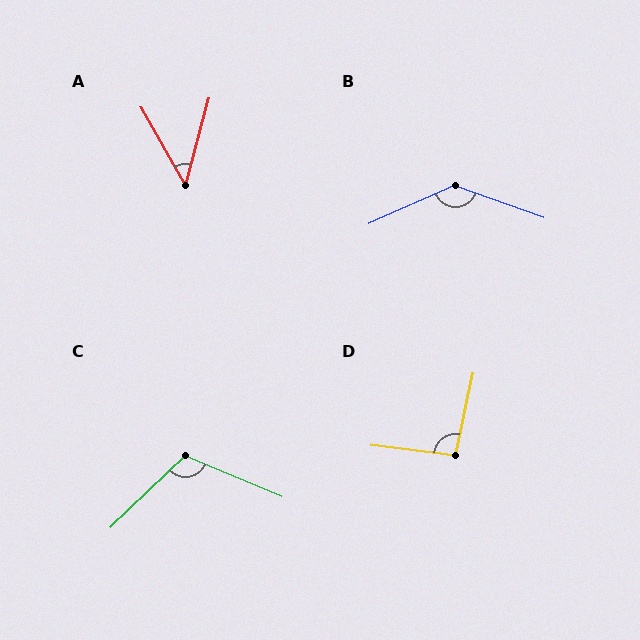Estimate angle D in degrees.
Approximately 95 degrees.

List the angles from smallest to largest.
A (45°), D (95°), C (113°), B (137°).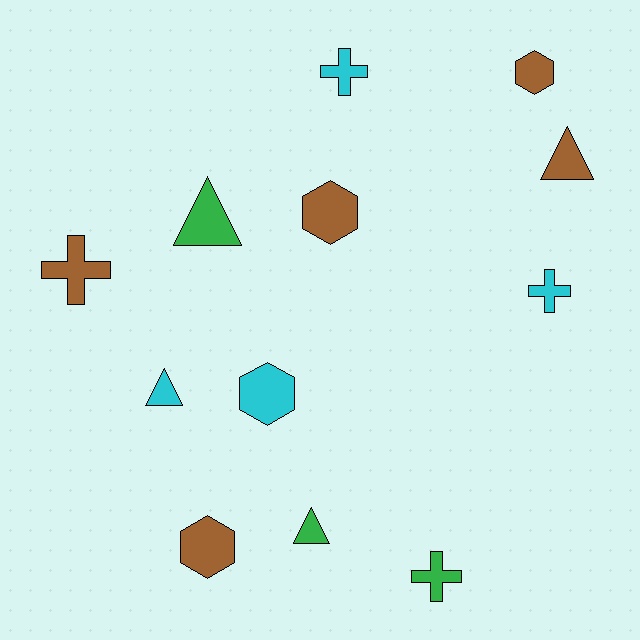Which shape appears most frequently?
Triangle, with 4 objects.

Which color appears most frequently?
Brown, with 5 objects.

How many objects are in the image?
There are 12 objects.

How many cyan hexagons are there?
There is 1 cyan hexagon.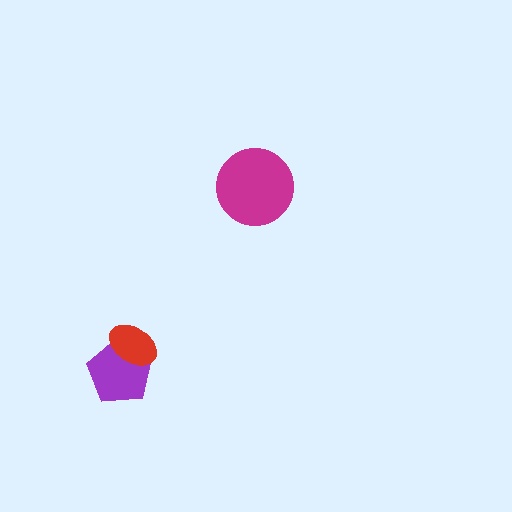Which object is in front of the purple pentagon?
The red ellipse is in front of the purple pentagon.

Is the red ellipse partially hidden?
No, no other shape covers it.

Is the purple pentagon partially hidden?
Yes, it is partially covered by another shape.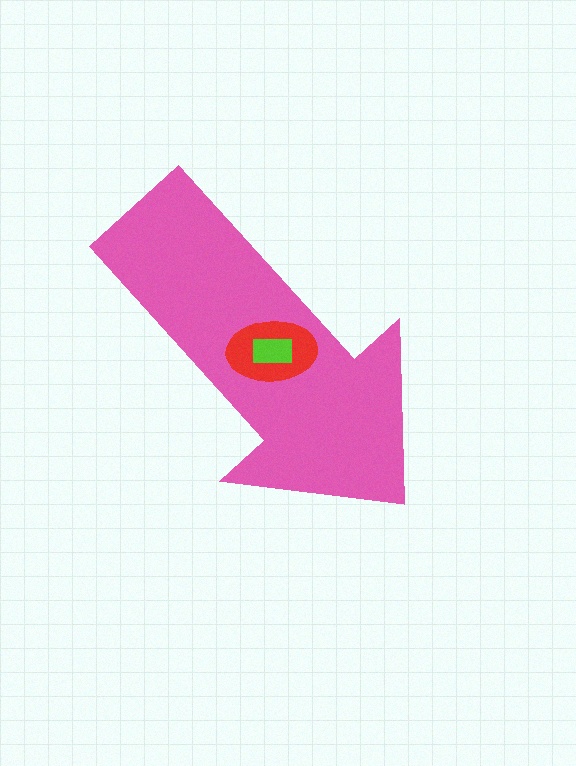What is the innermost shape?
The lime rectangle.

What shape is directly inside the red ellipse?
The lime rectangle.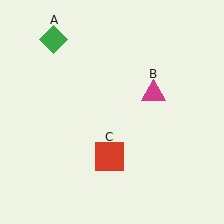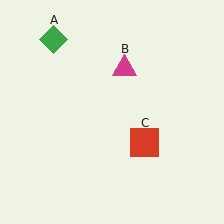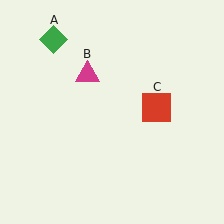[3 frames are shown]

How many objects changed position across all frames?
2 objects changed position: magenta triangle (object B), red square (object C).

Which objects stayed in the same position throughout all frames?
Green diamond (object A) remained stationary.